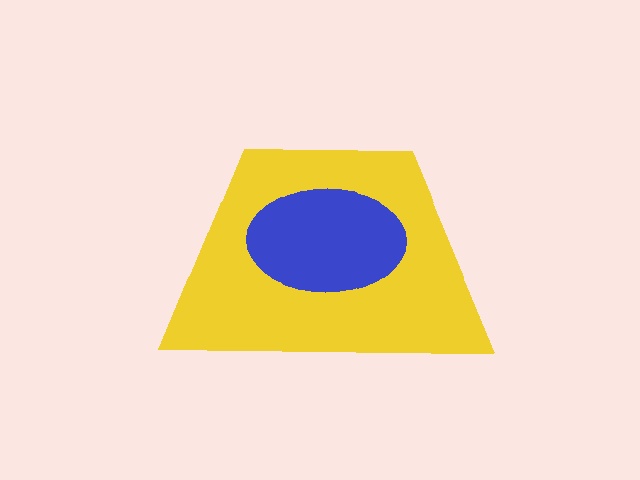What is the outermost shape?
The yellow trapezoid.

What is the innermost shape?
The blue ellipse.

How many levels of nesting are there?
2.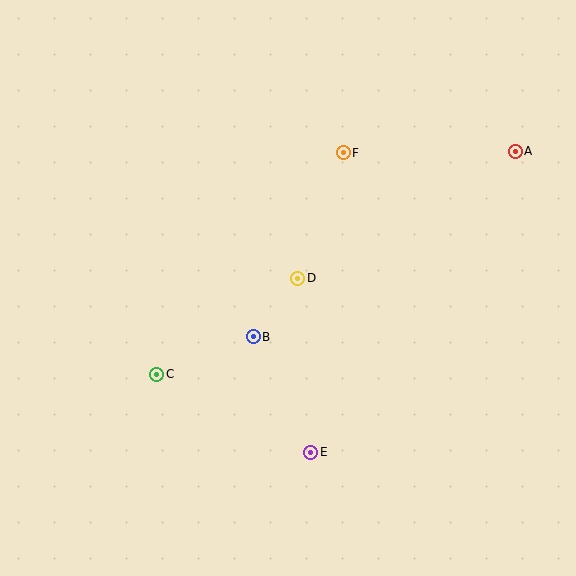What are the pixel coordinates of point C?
Point C is at (157, 374).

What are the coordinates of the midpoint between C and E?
The midpoint between C and E is at (234, 413).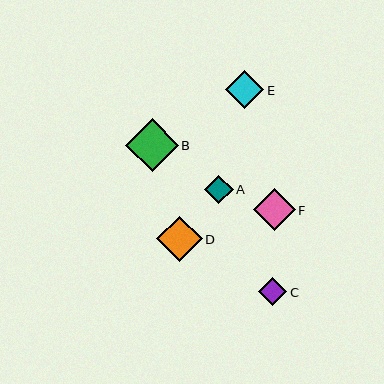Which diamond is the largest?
Diamond B is the largest with a size of approximately 53 pixels.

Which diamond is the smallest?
Diamond C is the smallest with a size of approximately 28 pixels.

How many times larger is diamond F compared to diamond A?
Diamond F is approximately 1.5 times the size of diamond A.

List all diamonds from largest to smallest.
From largest to smallest: B, D, F, E, A, C.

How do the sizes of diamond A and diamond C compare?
Diamond A and diamond C are approximately the same size.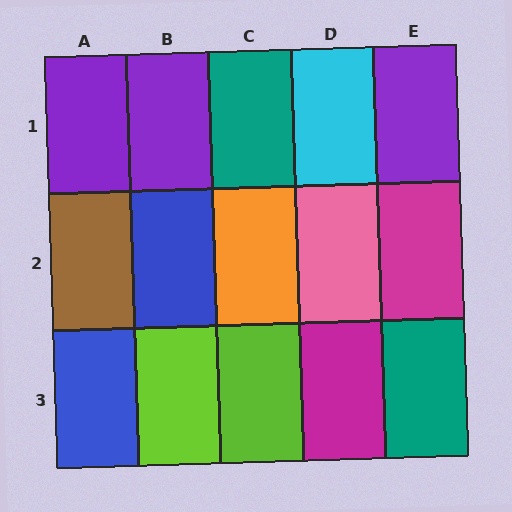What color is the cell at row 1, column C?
Teal.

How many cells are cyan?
1 cell is cyan.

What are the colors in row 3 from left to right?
Blue, lime, lime, magenta, teal.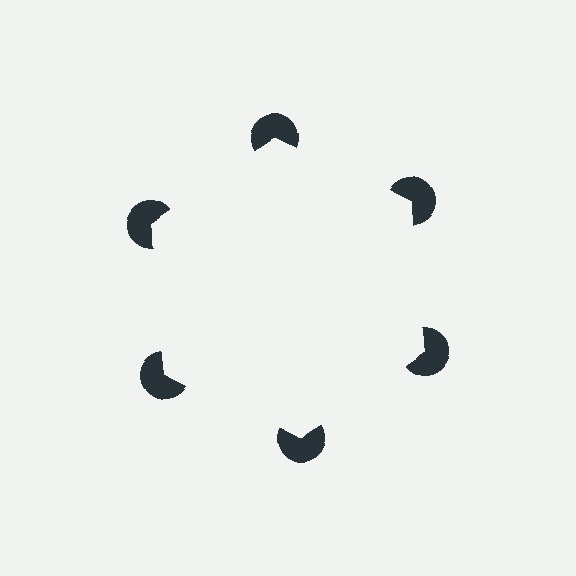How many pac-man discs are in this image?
There are 6 — one at each vertex of the illusory hexagon.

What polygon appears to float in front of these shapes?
An illusory hexagon — its edges are inferred from the aligned wedge cuts in the pac-man discs, not physically drawn.